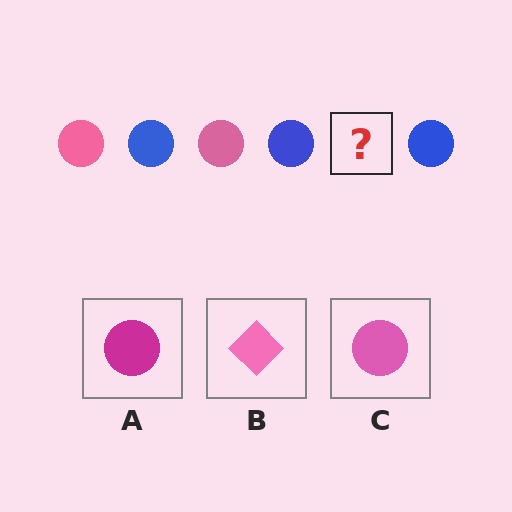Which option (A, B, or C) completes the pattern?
C.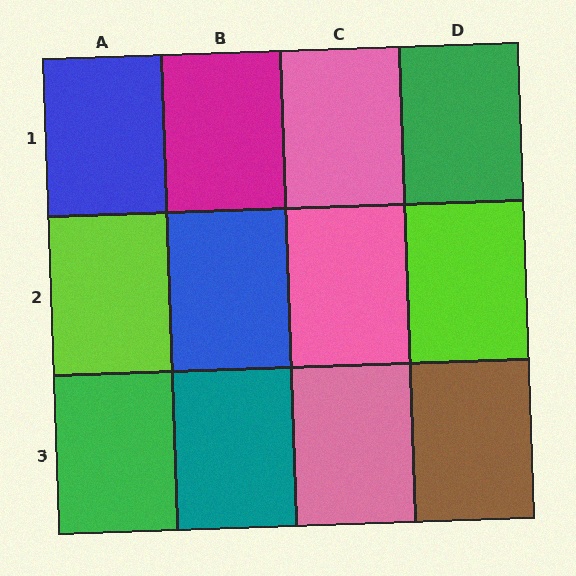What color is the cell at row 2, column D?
Lime.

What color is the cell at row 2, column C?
Pink.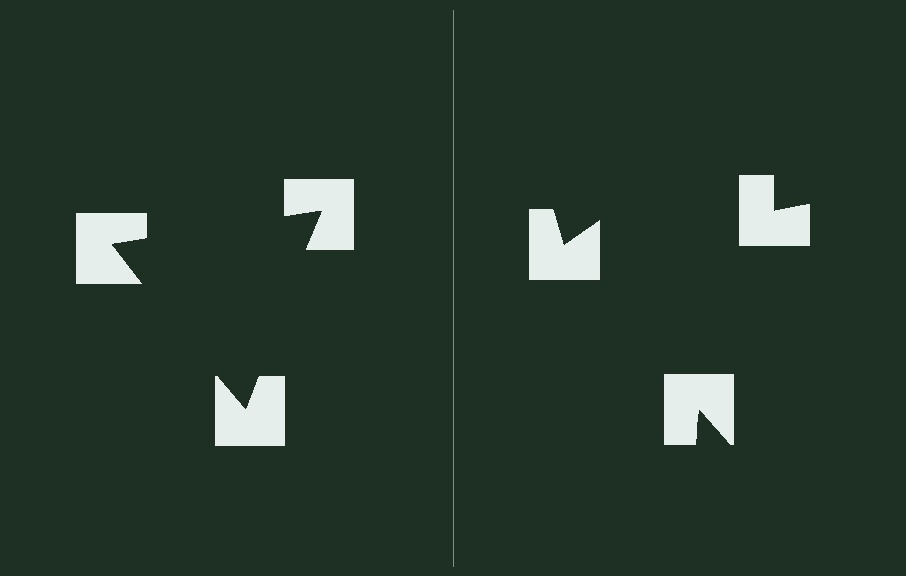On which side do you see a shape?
An illusory triangle appears on the left side. On the right side the wedge cuts are rotated, so no coherent shape forms.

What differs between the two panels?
The notched squares are positioned identically on both sides; only the wedge orientations differ. On the left they align to a triangle; on the right they are misaligned.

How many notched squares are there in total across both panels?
6 — 3 on each side.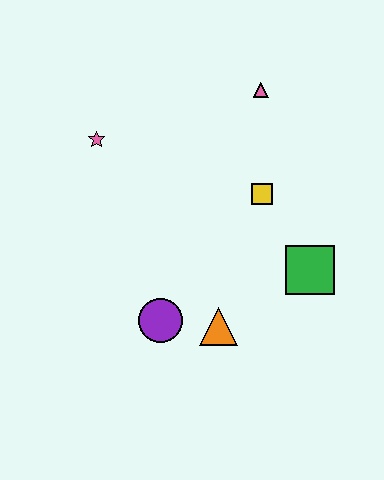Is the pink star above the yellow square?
Yes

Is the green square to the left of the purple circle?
No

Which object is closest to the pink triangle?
The yellow square is closest to the pink triangle.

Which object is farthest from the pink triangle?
The purple circle is farthest from the pink triangle.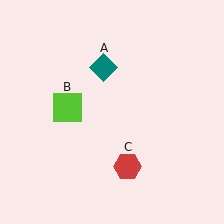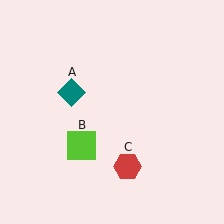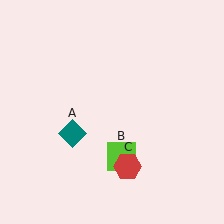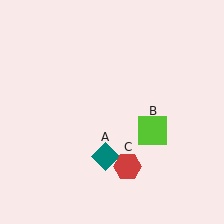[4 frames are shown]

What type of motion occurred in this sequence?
The teal diamond (object A), lime square (object B) rotated counterclockwise around the center of the scene.